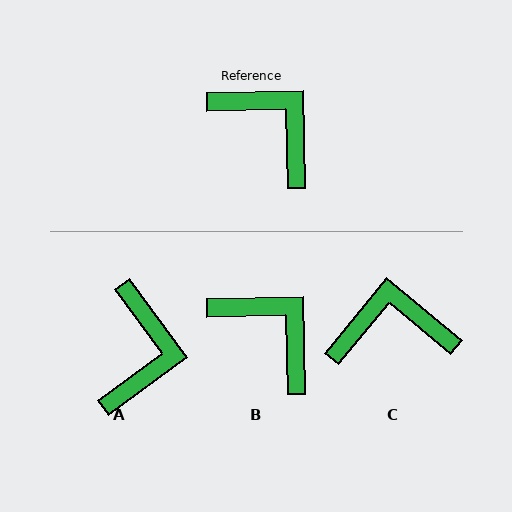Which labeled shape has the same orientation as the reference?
B.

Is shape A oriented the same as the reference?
No, it is off by about 55 degrees.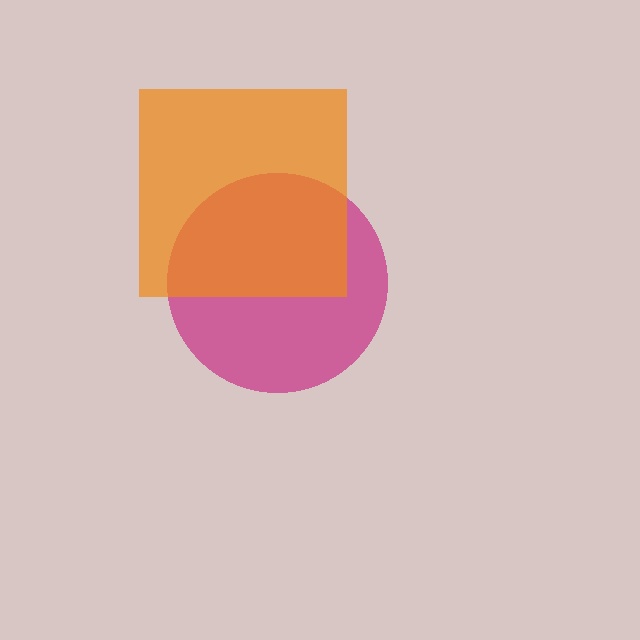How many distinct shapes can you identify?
There are 2 distinct shapes: a magenta circle, an orange square.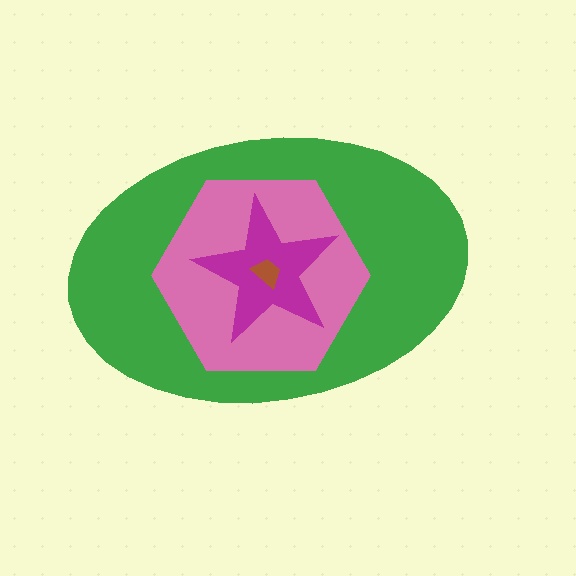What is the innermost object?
The brown trapezoid.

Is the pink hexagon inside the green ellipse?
Yes.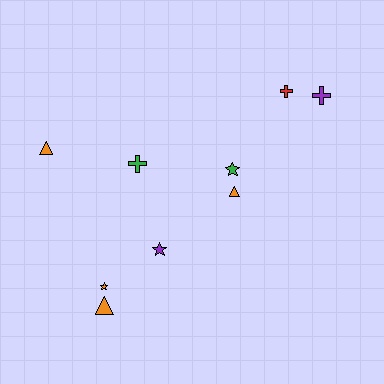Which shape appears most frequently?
Cross, with 3 objects.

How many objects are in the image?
There are 9 objects.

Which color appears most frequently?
Orange, with 4 objects.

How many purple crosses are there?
There is 1 purple cross.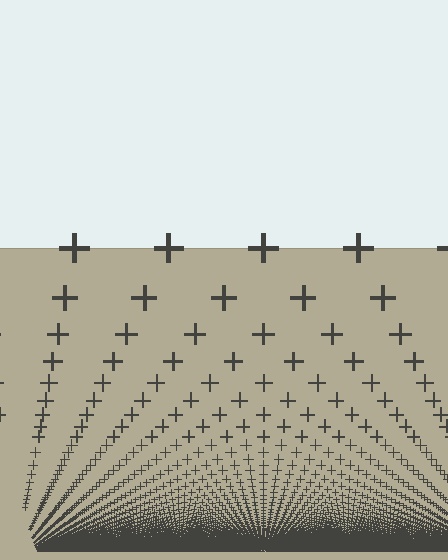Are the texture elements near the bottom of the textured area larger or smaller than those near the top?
Smaller. The gradient is inverted — elements near the bottom are smaller and denser.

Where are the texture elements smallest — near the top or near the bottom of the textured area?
Near the bottom.